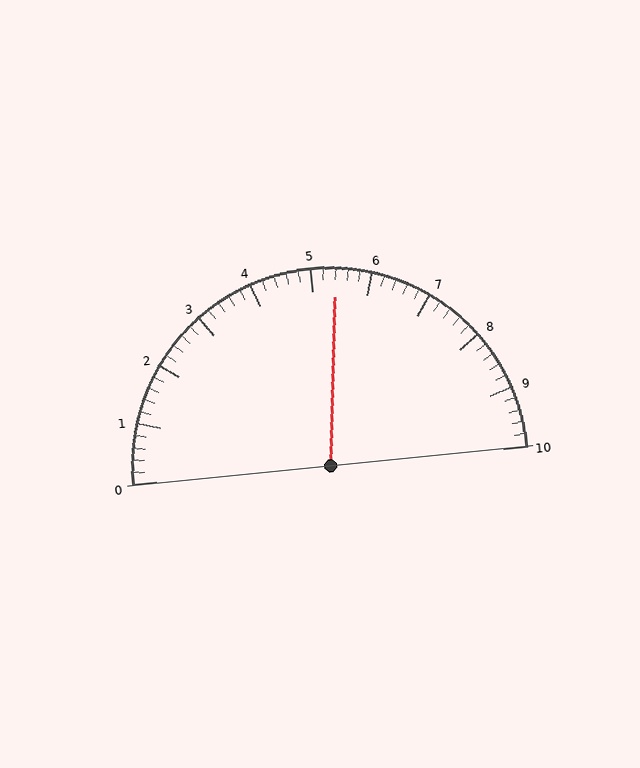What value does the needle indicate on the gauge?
The needle indicates approximately 5.4.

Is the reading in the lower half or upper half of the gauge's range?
The reading is in the upper half of the range (0 to 10).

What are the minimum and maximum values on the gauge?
The gauge ranges from 0 to 10.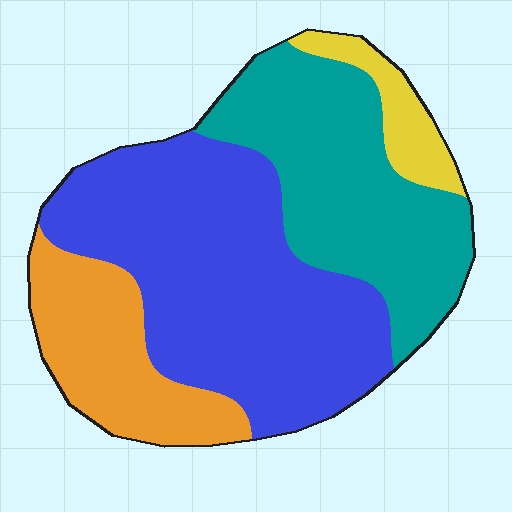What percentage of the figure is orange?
Orange covers around 20% of the figure.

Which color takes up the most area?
Blue, at roughly 45%.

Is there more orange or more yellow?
Orange.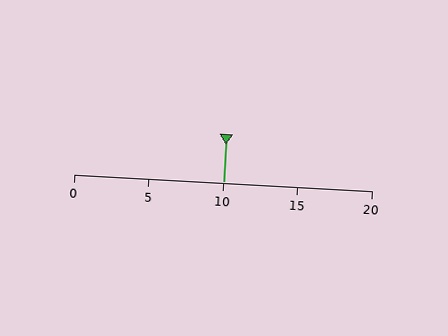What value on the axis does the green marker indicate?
The marker indicates approximately 10.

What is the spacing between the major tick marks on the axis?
The major ticks are spaced 5 apart.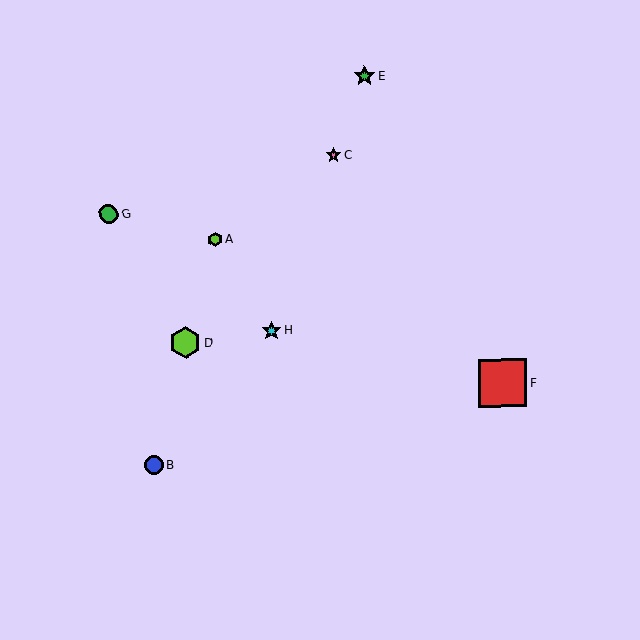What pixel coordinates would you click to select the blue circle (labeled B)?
Click at (154, 465) to select the blue circle B.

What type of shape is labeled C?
Shape C is a pink star.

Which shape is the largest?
The red square (labeled F) is the largest.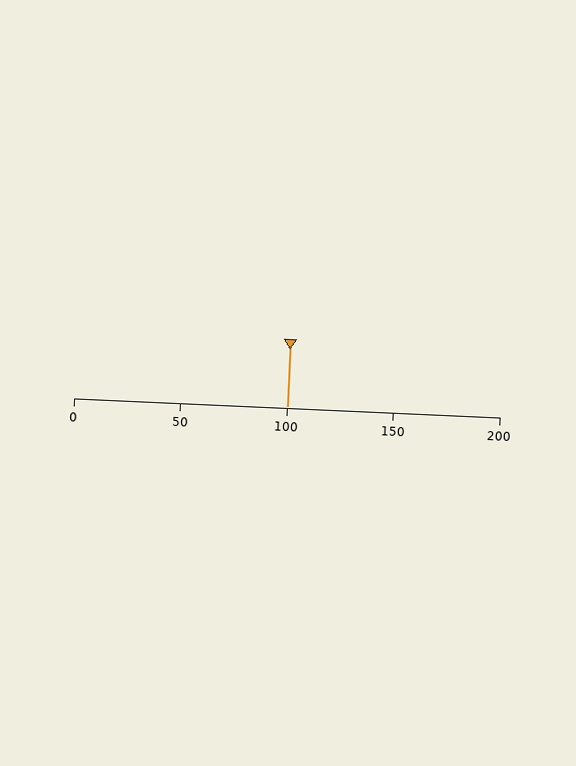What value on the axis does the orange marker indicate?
The marker indicates approximately 100.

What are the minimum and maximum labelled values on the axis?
The axis runs from 0 to 200.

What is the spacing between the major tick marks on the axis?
The major ticks are spaced 50 apart.